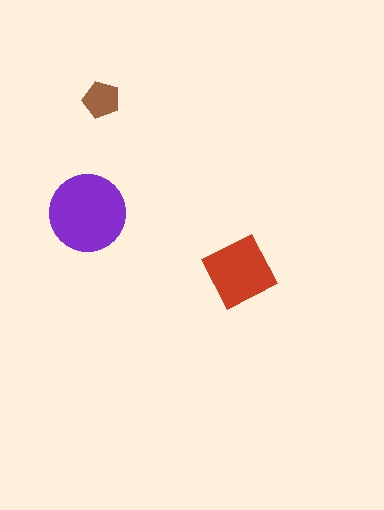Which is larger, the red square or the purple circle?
The purple circle.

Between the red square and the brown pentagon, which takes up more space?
The red square.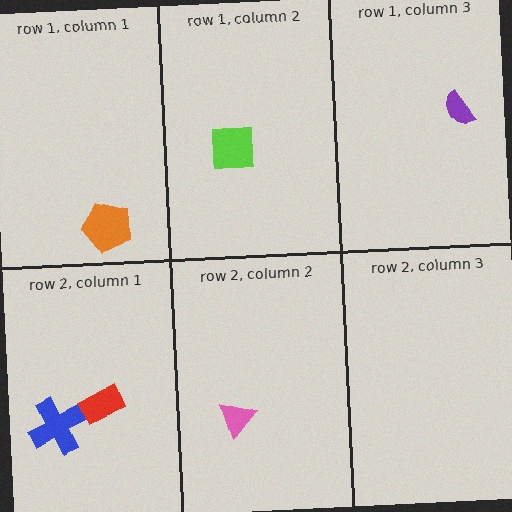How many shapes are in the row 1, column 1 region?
1.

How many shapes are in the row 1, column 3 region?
1.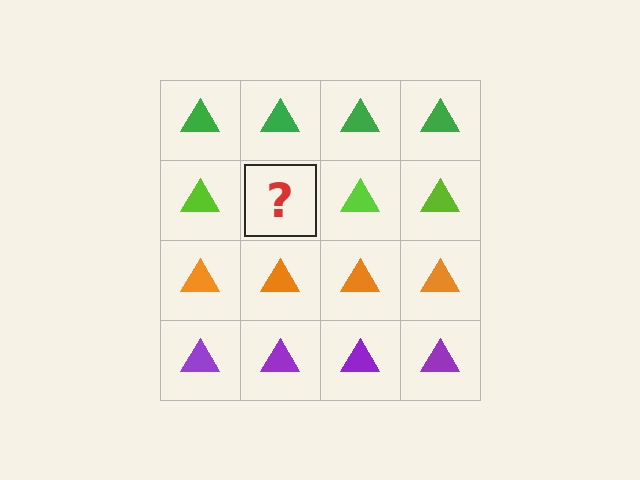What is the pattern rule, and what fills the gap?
The rule is that each row has a consistent color. The gap should be filled with a lime triangle.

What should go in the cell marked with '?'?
The missing cell should contain a lime triangle.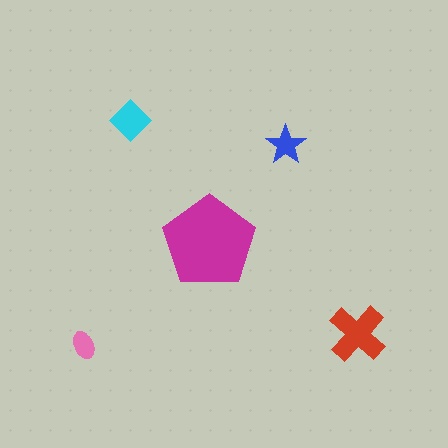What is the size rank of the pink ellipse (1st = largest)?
5th.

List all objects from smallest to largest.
The pink ellipse, the blue star, the cyan diamond, the red cross, the magenta pentagon.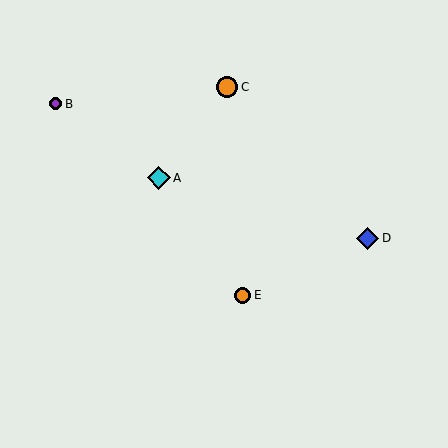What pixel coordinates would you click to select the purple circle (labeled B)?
Click at (56, 104) to select the purple circle B.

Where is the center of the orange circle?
The center of the orange circle is at (227, 87).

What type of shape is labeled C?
Shape C is an orange circle.